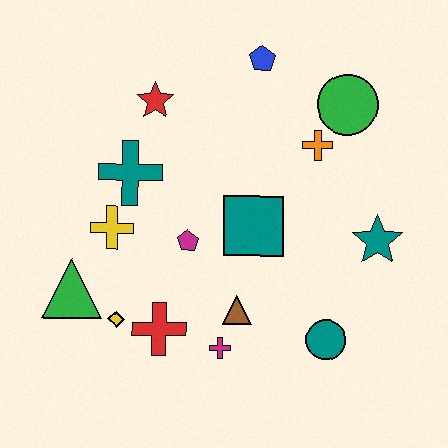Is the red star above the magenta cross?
Yes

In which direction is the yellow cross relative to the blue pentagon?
The yellow cross is below the blue pentagon.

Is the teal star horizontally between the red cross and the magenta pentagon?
No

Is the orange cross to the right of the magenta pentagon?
Yes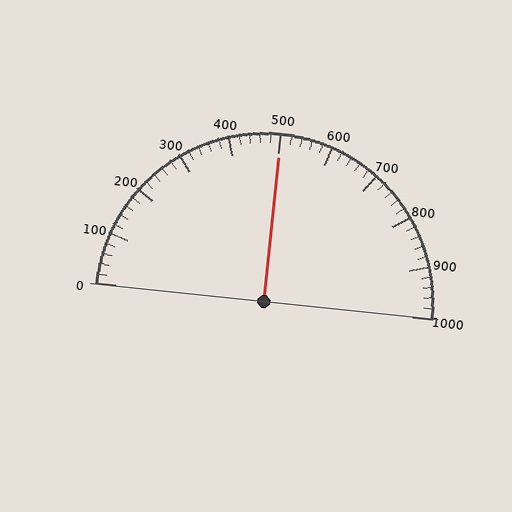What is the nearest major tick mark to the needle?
The nearest major tick mark is 500.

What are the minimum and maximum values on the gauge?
The gauge ranges from 0 to 1000.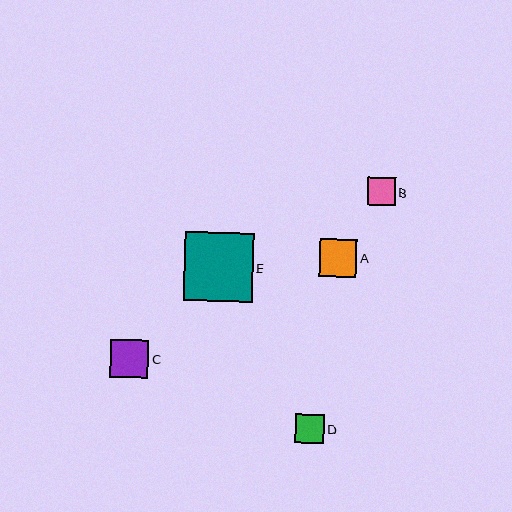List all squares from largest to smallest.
From largest to smallest: E, C, A, D, B.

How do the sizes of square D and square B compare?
Square D and square B are approximately the same size.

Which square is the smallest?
Square B is the smallest with a size of approximately 28 pixels.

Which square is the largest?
Square E is the largest with a size of approximately 69 pixels.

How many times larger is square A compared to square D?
Square A is approximately 1.3 times the size of square D.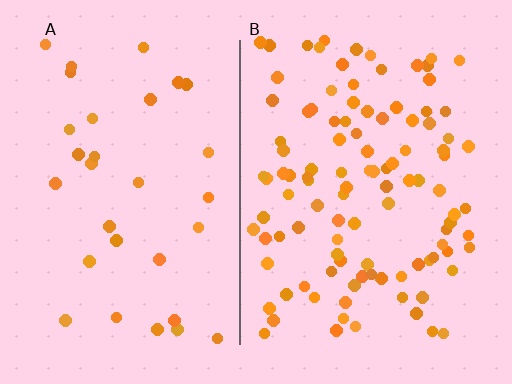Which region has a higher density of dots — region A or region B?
B (the right).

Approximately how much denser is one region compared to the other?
Approximately 3.4× — region B over region A.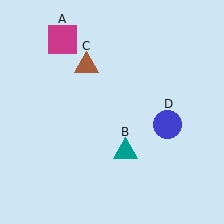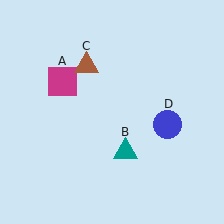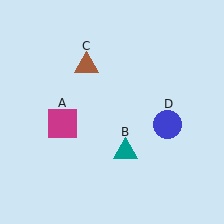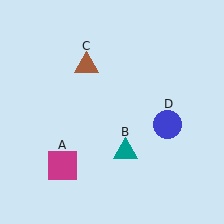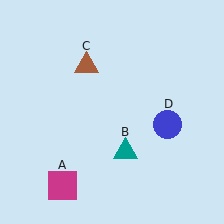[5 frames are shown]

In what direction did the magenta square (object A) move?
The magenta square (object A) moved down.